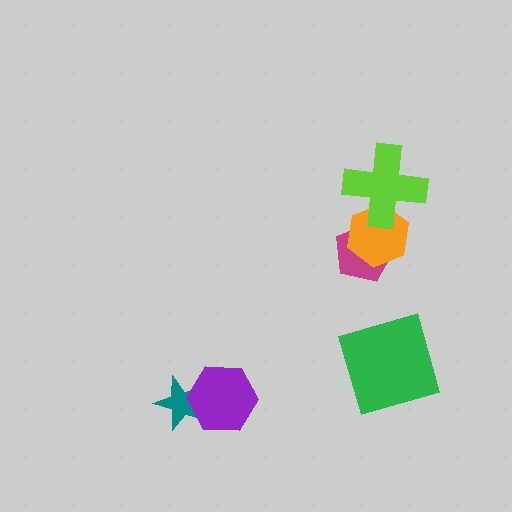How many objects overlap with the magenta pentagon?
1 object overlaps with the magenta pentagon.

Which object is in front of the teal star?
The purple hexagon is in front of the teal star.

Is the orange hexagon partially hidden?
Yes, it is partially covered by another shape.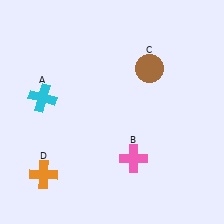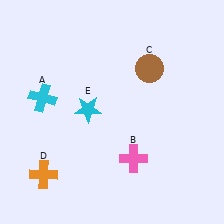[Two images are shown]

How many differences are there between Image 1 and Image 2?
There is 1 difference between the two images.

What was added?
A cyan star (E) was added in Image 2.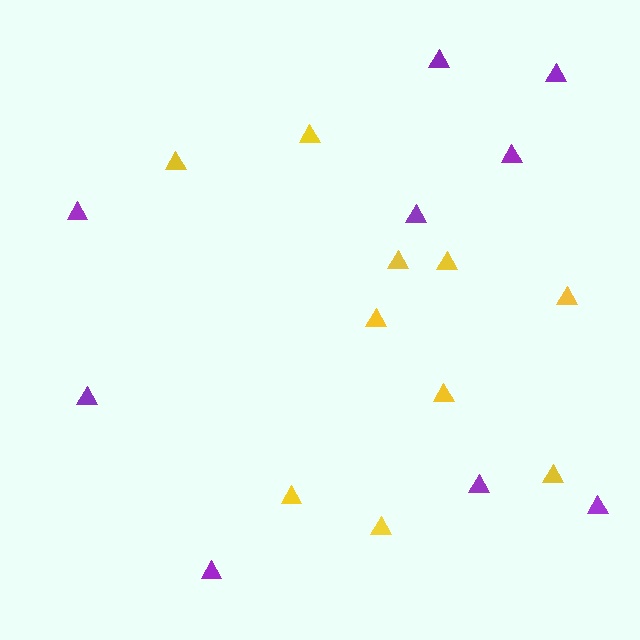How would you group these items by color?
There are 2 groups: one group of purple triangles (9) and one group of yellow triangles (10).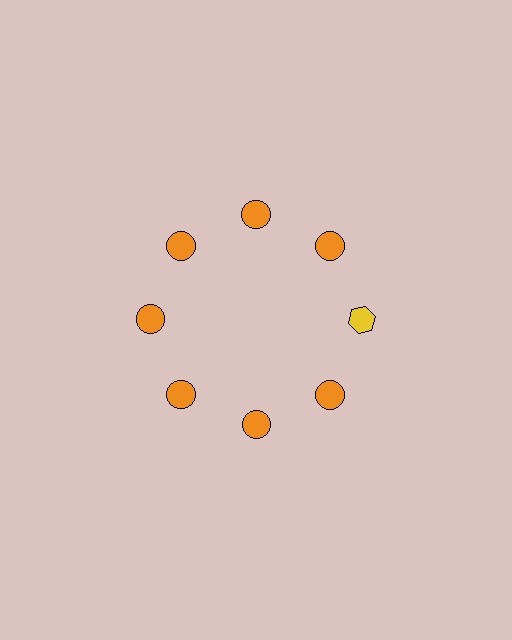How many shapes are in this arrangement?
There are 8 shapes arranged in a ring pattern.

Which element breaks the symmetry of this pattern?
The yellow hexagon at roughly the 3 o'clock position breaks the symmetry. All other shapes are orange circles.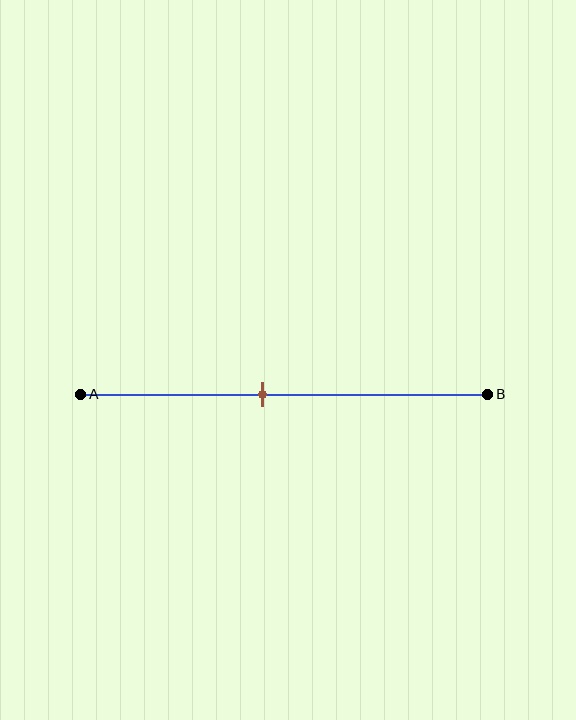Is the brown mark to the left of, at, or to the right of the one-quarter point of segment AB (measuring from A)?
The brown mark is to the right of the one-quarter point of segment AB.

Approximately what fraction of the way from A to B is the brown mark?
The brown mark is approximately 45% of the way from A to B.